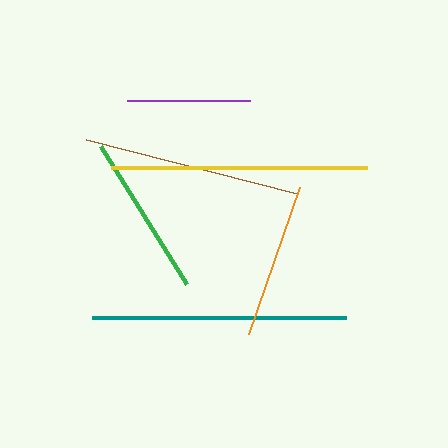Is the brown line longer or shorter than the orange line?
The brown line is longer than the orange line.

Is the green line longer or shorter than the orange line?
The green line is longer than the orange line.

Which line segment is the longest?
The yellow line is the longest at approximately 256 pixels.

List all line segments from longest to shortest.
From longest to shortest: yellow, teal, brown, green, orange, purple.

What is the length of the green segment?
The green segment is approximately 163 pixels long.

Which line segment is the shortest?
The purple line is the shortest at approximately 123 pixels.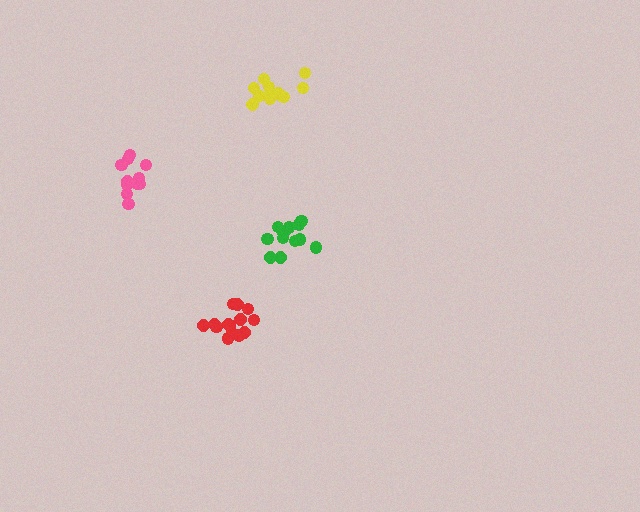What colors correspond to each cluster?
The clusters are colored: red, green, yellow, pink.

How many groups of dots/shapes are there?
There are 4 groups.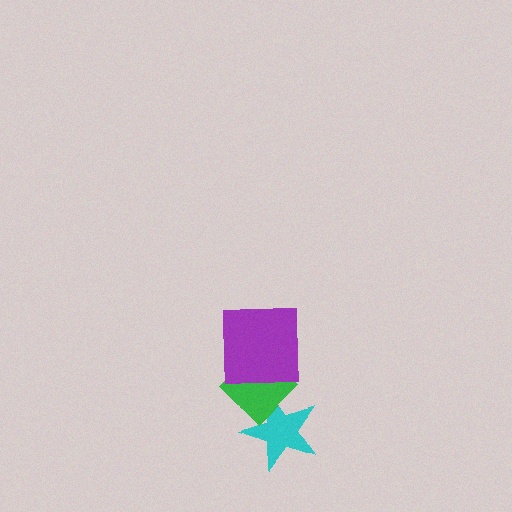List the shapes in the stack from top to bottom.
From top to bottom: the purple square, the green diamond, the cyan star.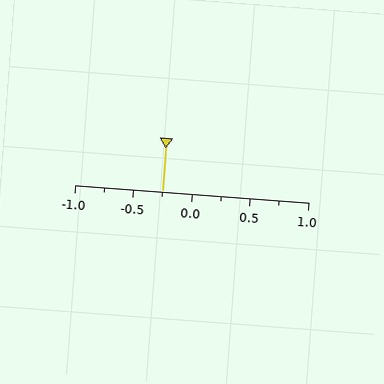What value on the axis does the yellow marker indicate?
The marker indicates approximately -0.25.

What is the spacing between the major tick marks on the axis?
The major ticks are spaced 0.5 apart.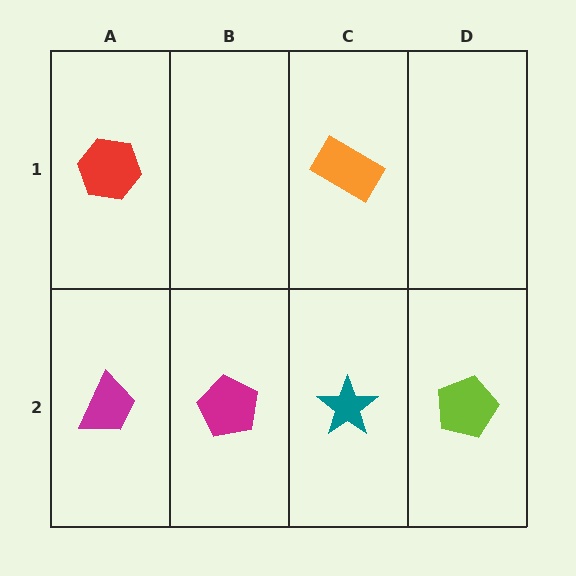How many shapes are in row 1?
2 shapes.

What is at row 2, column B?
A magenta pentagon.